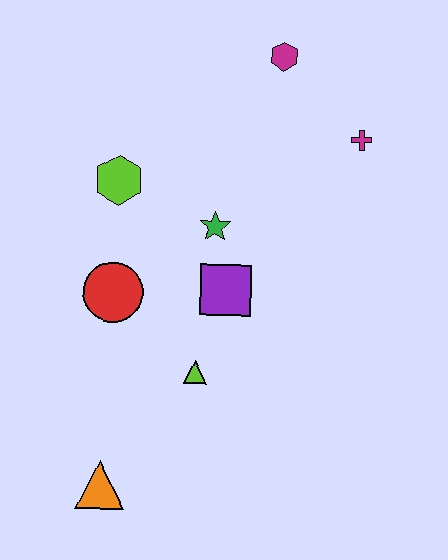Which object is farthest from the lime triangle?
The magenta hexagon is farthest from the lime triangle.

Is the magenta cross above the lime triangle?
Yes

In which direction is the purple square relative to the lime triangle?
The purple square is above the lime triangle.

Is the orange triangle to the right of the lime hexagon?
No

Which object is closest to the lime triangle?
The purple square is closest to the lime triangle.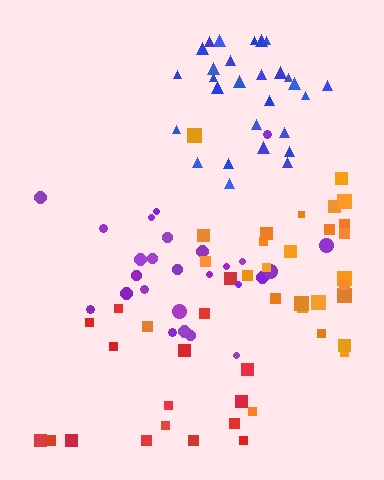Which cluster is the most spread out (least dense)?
Red.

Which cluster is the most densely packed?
Blue.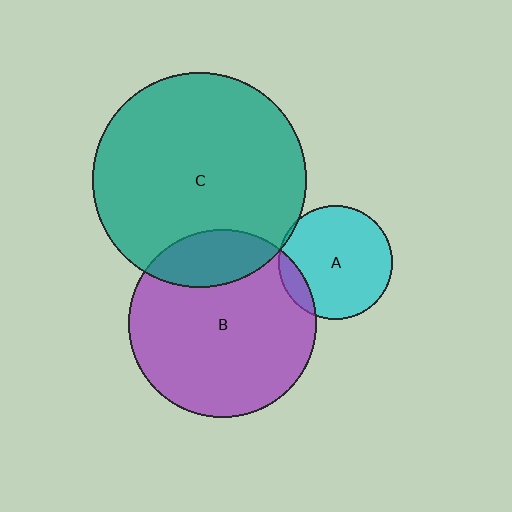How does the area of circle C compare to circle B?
Approximately 1.3 times.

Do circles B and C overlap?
Yes.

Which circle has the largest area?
Circle C (teal).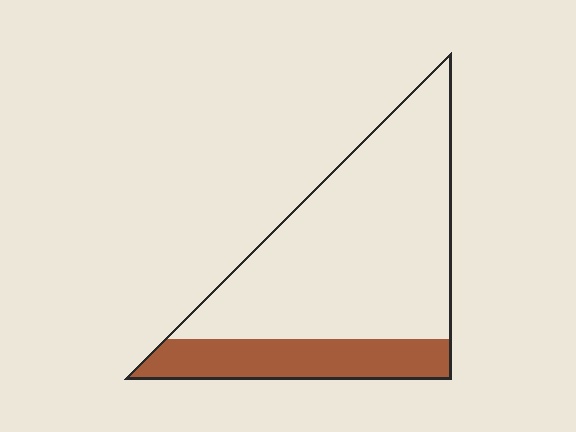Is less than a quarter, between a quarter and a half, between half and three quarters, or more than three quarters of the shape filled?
Less than a quarter.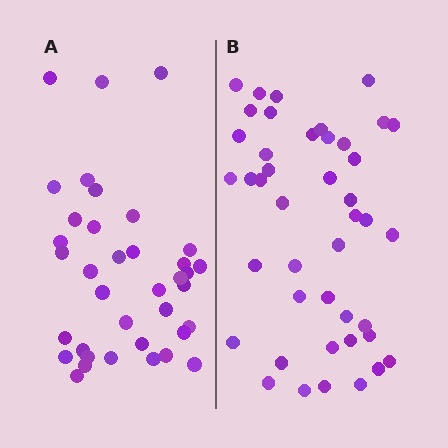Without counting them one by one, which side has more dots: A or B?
Region B (the right region) has more dots.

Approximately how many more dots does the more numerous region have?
Region B has about 6 more dots than region A.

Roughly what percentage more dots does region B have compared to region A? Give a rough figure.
About 15% more.